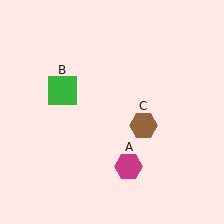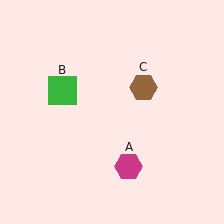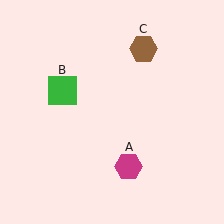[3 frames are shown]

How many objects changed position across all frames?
1 object changed position: brown hexagon (object C).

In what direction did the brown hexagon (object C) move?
The brown hexagon (object C) moved up.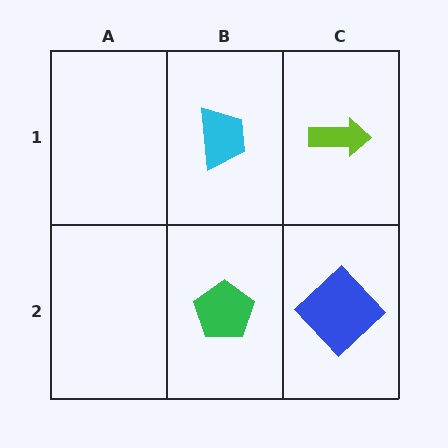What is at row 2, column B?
A green pentagon.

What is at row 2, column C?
A blue diamond.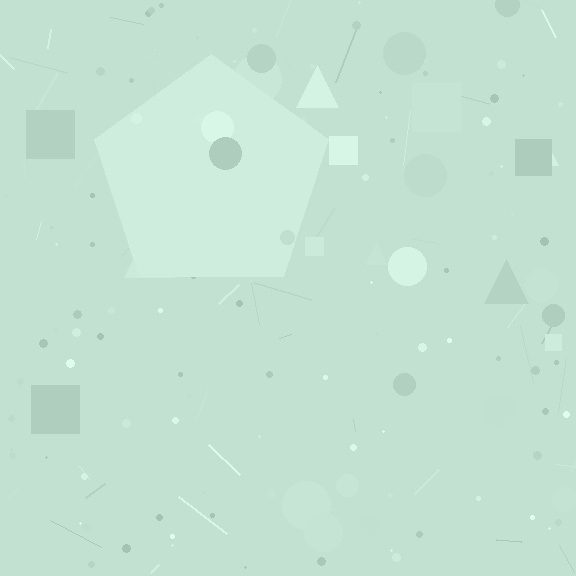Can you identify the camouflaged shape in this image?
The camouflaged shape is a pentagon.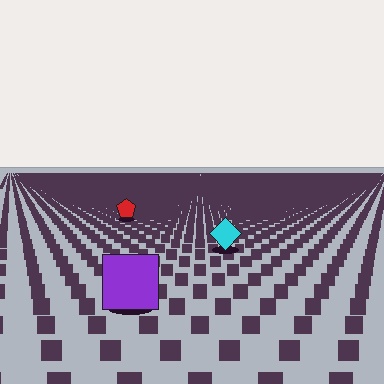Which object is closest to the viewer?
The purple square is closest. The texture marks near it are larger and more spread out.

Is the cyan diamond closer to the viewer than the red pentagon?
Yes. The cyan diamond is closer — you can tell from the texture gradient: the ground texture is coarser near it.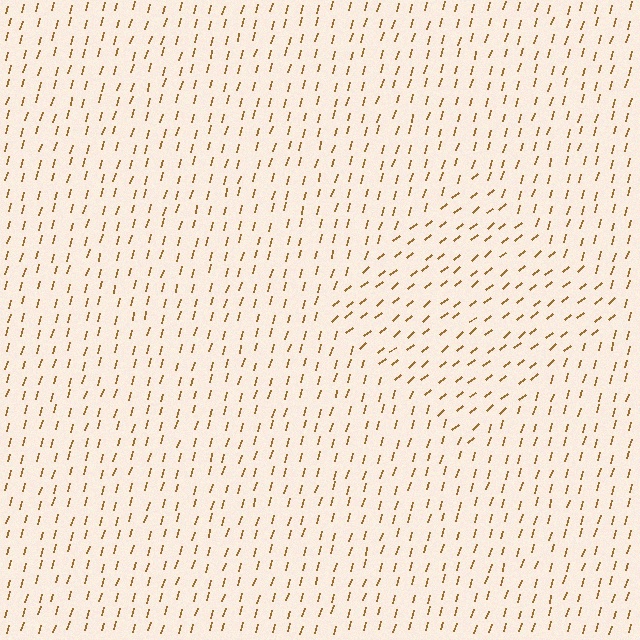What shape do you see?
I see a diamond.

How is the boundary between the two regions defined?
The boundary is defined purely by a change in line orientation (approximately 35 degrees difference). All lines are the same color and thickness.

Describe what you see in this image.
The image is filled with small brown line segments. A diamond region in the image has lines oriented differently from the surrounding lines, creating a visible texture boundary.